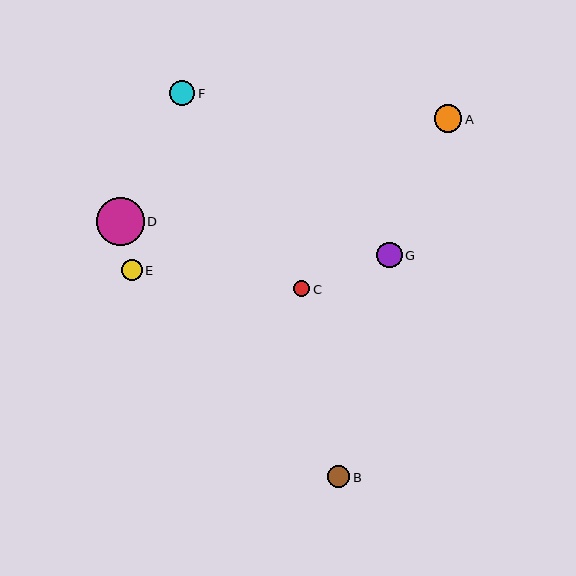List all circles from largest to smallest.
From largest to smallest: D, A, G, F, B, E, C.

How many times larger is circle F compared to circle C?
Circle F is approximately 1.6 times the size of circle C.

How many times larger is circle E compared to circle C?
Circle E is approximately 1.3 times the size of circle C.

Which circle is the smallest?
Circle C is the smallest with a size of approximately 16 pixels.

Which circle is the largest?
Circle D is the largest with a size of approximately 48 pixels.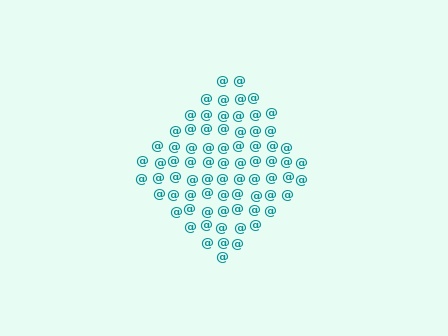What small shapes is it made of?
It is made of small at signs.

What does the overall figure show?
The overall figure shows a diamond.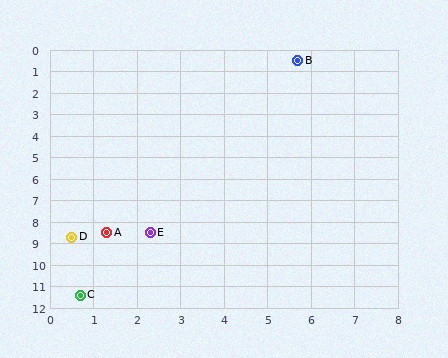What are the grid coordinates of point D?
Point D is at approximately (0.5, 8.7).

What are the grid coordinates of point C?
Point C is at approximately (0.7, 11.4).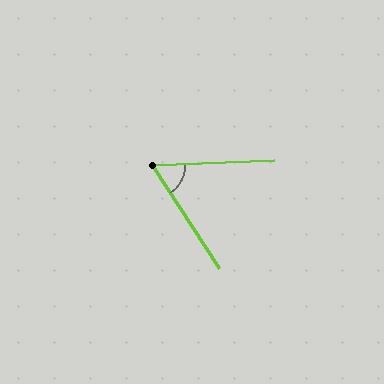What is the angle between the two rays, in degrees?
Approximately 59 degrees.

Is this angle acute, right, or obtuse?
It is acute.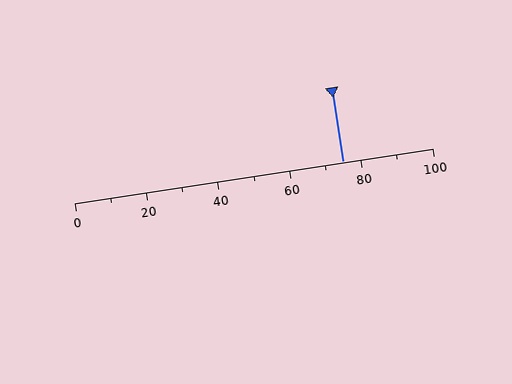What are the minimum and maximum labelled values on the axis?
The axis runs from 0 to 100.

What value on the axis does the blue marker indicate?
The marker indicates approximately 75.